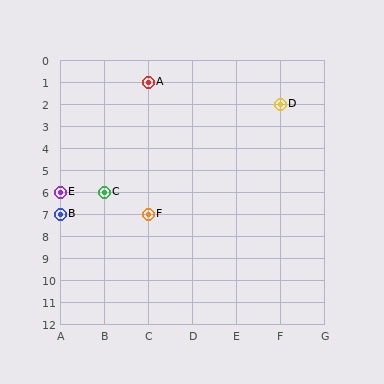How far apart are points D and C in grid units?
Points D and C are 4 columns and 4 rows apart (about 5.7 grid units diagonally).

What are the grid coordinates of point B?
Point B is at grid coordinates (A, 7).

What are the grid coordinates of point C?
Point C is at grid coordinates (B, 6).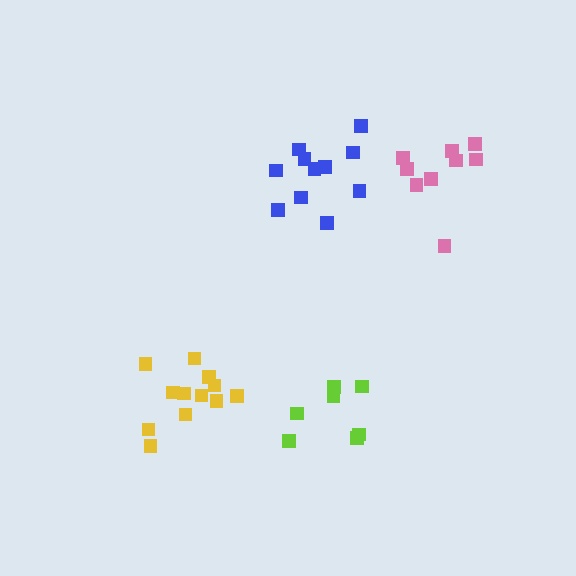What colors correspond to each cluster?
The clusters are colored: blue, lime, pink, yellow.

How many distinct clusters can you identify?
There are 4 distinct clusters.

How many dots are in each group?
Group 1: 11 dots, Group 2: 7 dots, Group 3: 9 dots, Group 4: 12 dots (39 total).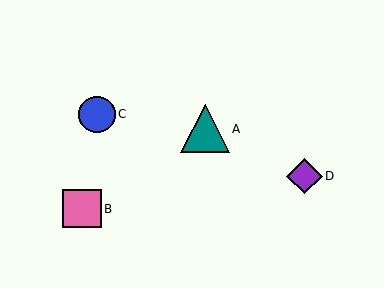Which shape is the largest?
The teal triangle (labeled A) is the largest.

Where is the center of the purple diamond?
The center of the purple diamond is at (304, 176).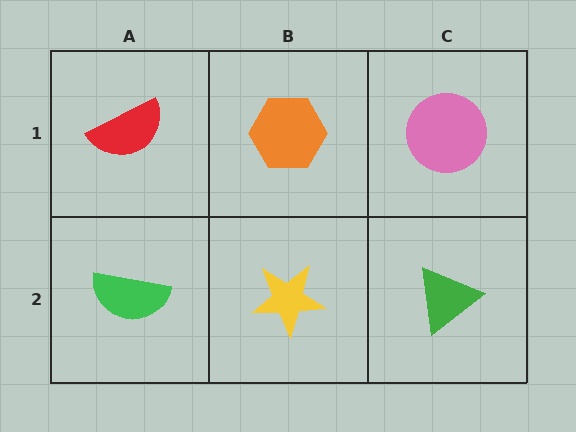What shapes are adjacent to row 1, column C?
A green triangle (row 2, column C), an orange hexagon (row 1, column B).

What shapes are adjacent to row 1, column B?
A yellow star (row 2, column B), a red semicircle (row 1, column A), a pink circle (row 1, column C).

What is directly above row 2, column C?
A pink circle.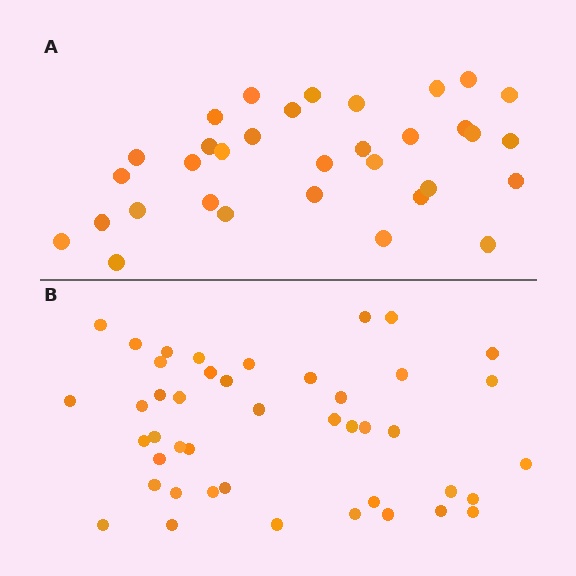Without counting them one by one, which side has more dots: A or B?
Region B (the bottom region) has more dots.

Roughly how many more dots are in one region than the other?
Region B has roughly 12 or so more dots than region A.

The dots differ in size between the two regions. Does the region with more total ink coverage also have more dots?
No. Region A has more total ink coverage because its dots are larger, but region B actually contains more individual dots. Total area can be misleading — the number of items is what matters here.